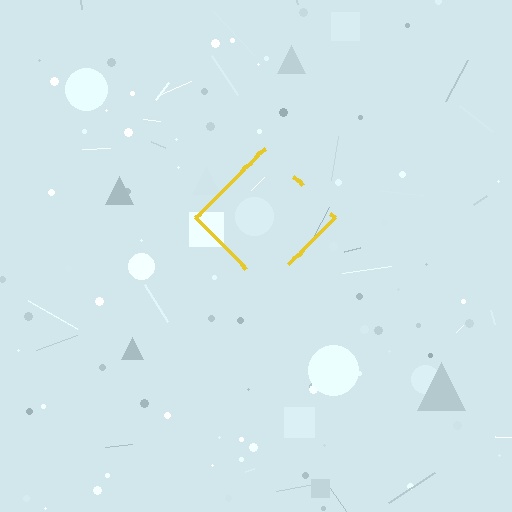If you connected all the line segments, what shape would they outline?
They would outline a diamond.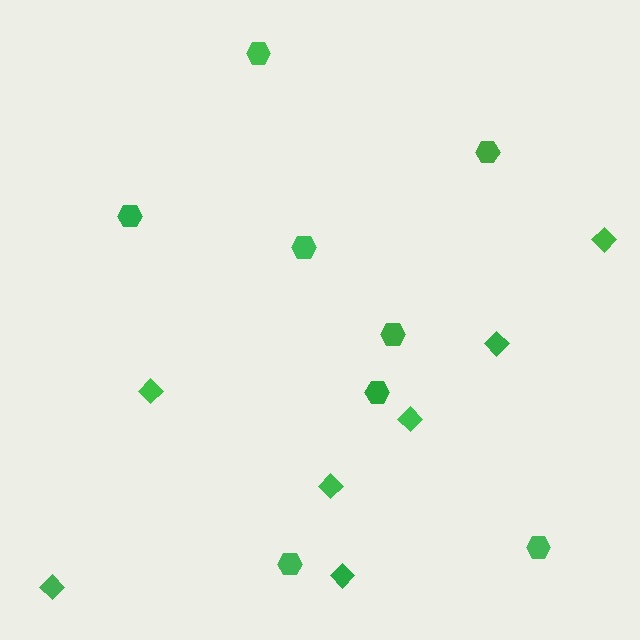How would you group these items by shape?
There are 2 groups: one group of diamonds (7) and one group of hexagons (8).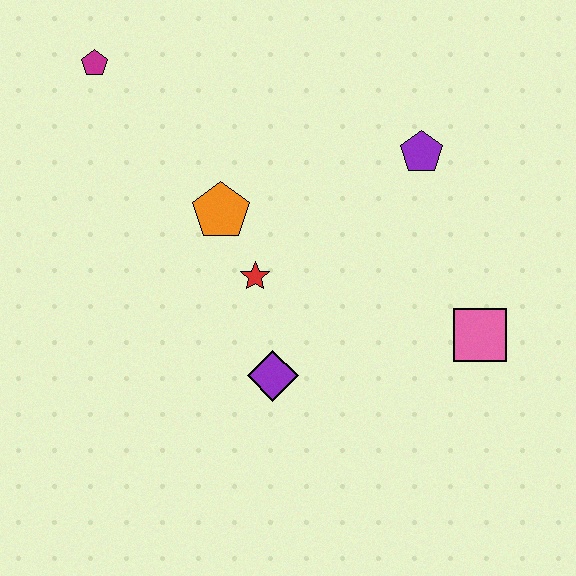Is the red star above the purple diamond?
Yes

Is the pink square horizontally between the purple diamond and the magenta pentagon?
No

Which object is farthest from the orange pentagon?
The pink square is farthest from the orange pentagon.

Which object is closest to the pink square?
The purple pentagon is closest to the pink square.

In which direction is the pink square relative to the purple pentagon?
The pink square is below the purple pentagon.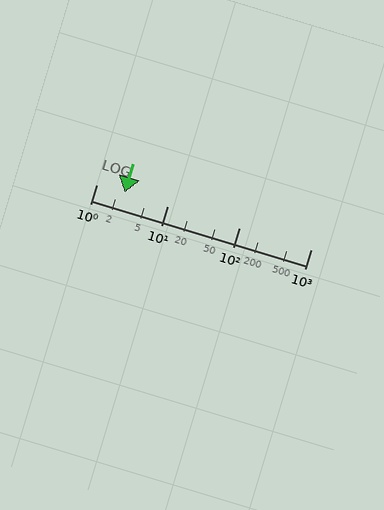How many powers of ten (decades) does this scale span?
The scale spans 3 decades, from 1 to 1000.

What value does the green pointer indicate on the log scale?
The pointer indicates approximately 2.5.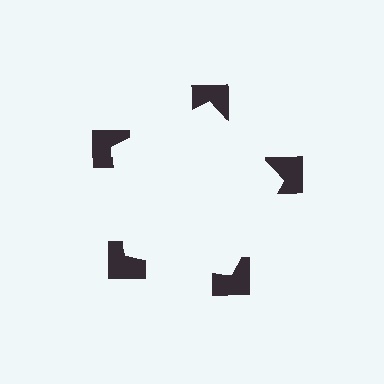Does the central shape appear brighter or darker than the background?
It typically appears slightly brighter than the background, even though no actual brightness change is drawn.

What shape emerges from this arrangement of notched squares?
An illusory pentagon — its edges are inferred from the aligned wedge cuts in the notched squares, not physically drawn.